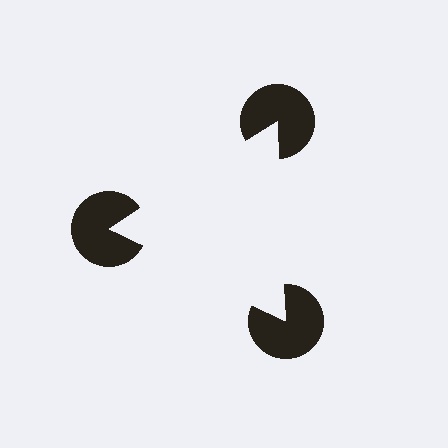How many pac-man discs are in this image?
There are 3 — one at each vertex of the illusory triangle.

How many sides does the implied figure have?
3 sides.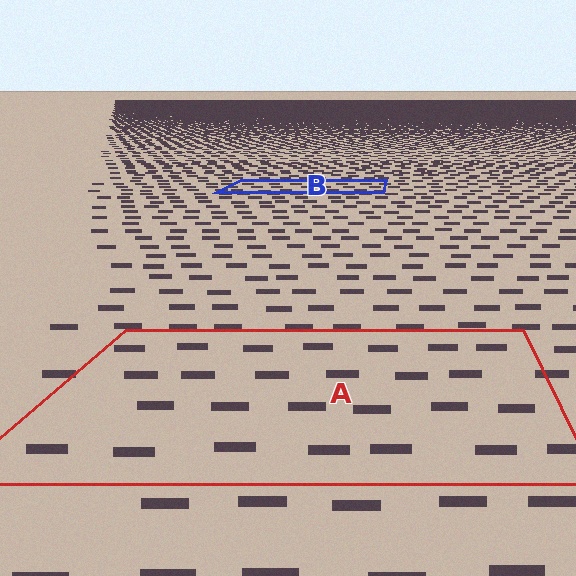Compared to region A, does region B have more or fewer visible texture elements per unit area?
Region B has more texture elements per unit area — they are packed more densely because it is farther away.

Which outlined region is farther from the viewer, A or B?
Region B is farther from the viewer — the texture elements inside it appear smaller and more densely packed.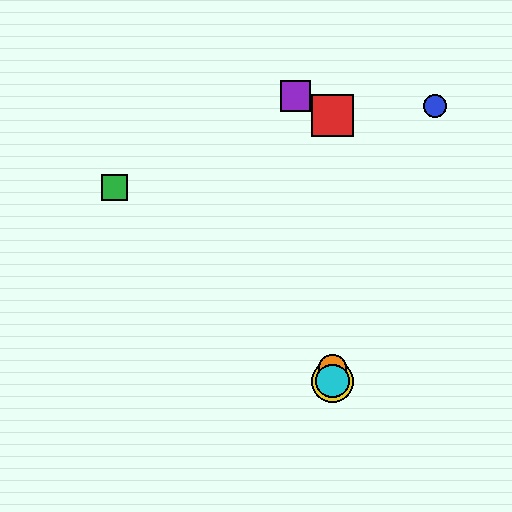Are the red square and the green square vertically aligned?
No, the red square is at x≈332 and the green square is at x≈115.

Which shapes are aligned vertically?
The red square, the yellow circle, the orange circle, the cyan circle are aligned vertically.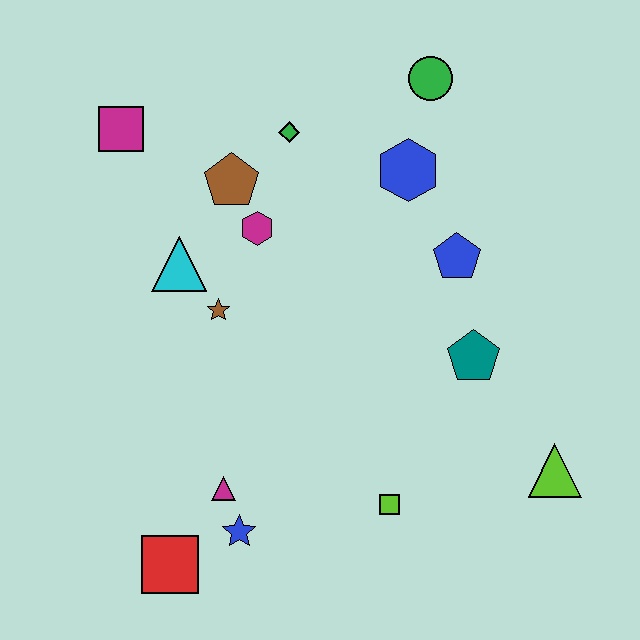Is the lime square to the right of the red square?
Yes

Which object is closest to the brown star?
The cyan triangle is closest to the brown star.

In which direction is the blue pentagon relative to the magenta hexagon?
The blue pentagon is to the right of the magenta hexagon.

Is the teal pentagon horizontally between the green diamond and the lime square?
No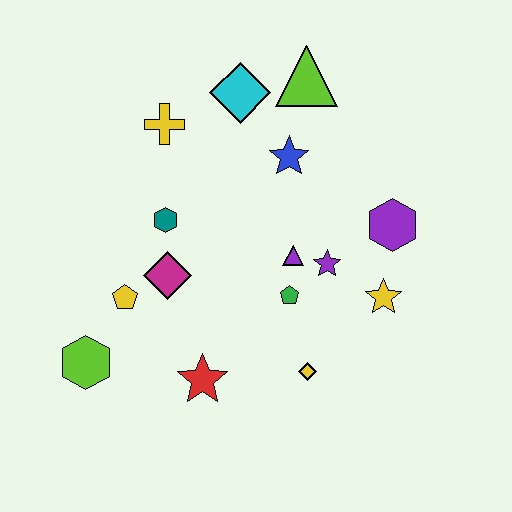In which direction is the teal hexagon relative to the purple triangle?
The teal hexagon is to the left of the purple triangle.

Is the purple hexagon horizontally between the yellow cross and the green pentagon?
No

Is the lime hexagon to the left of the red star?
Yes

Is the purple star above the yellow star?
Yes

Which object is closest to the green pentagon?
The purple triangle is closest to the green pentagon.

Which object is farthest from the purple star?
The lime hexagon is farthest from the purple star.